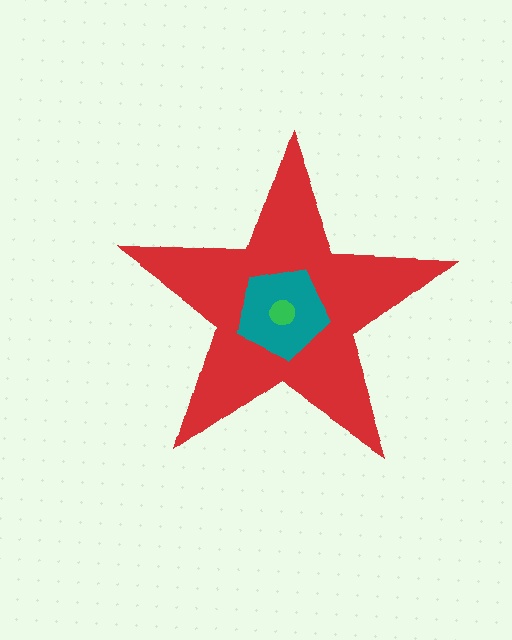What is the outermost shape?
The red star.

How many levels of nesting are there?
3.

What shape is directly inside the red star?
The teal pentagon.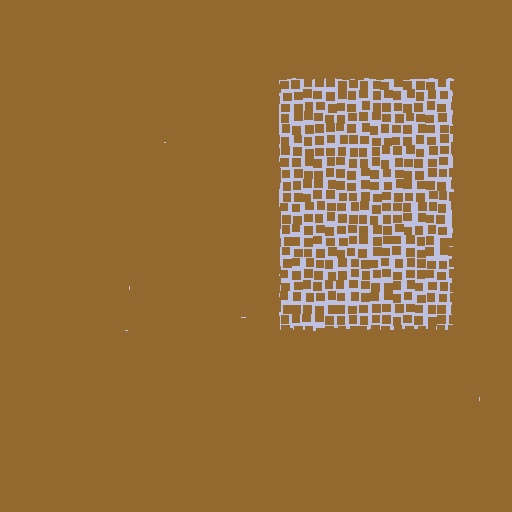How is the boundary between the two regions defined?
The boundary is defined by a change in element density (approximately 3.0x ratio). All elements are the same color, size, and shape.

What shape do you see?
I see a rectangle.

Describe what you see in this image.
The image contains small brown elements arranged at two different densities. A rectangle-shaped region is visible where the elements are less densely packed than the surrounding area.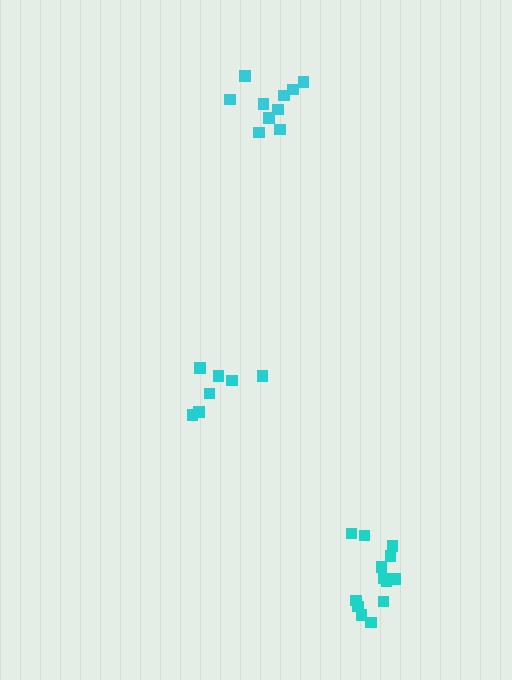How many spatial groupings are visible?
There are 3 spatial groupings.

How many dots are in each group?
Group 1: 11 dots, Group 2: 7 dots, Group 3: 13 dots (31 total).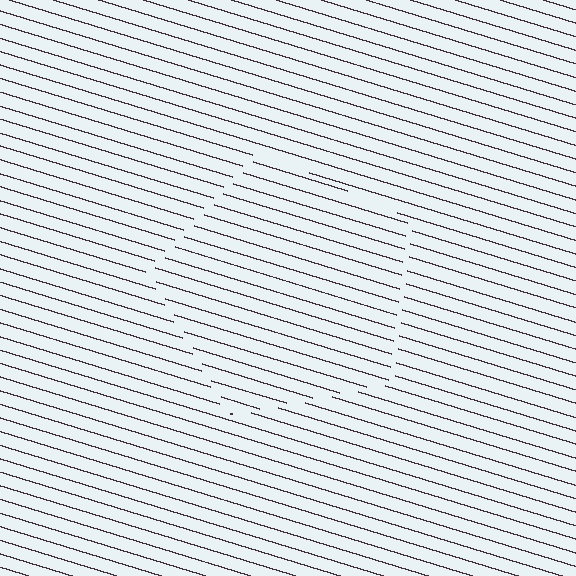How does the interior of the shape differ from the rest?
The interior of the shape contains the same grating, shifted by half a period — the contour is defined by the phase discontinuity where line-ends from the inner and outer gratings abut.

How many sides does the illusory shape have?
5 sides — the line-ends trace a pentagon.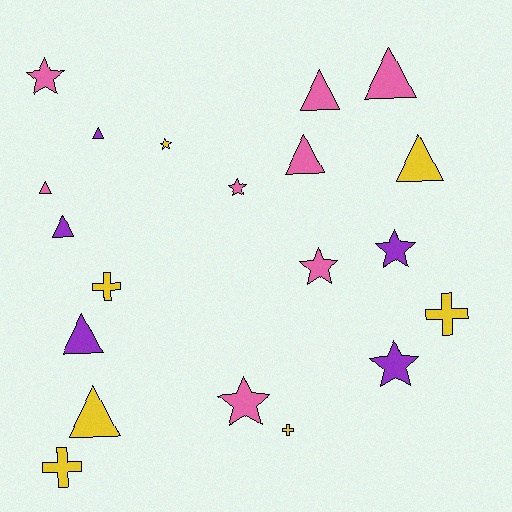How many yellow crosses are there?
There are 4 yellow crosses.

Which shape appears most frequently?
Triangle, with 9 objects.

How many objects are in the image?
There are 20 objects.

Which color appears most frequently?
Pink, with 8 objects.